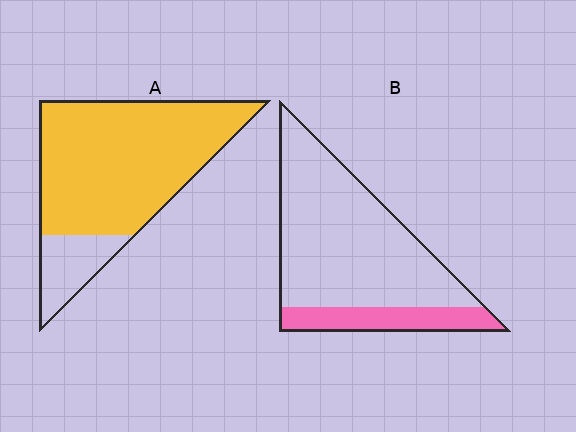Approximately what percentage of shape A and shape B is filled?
A is approximately 80% and B is approximately 20%.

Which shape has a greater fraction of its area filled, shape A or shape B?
Shape A.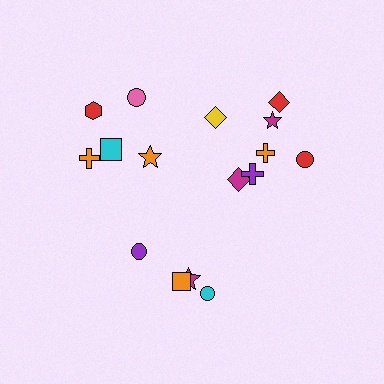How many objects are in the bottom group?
There are 4 objects.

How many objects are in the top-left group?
There are 5 objects.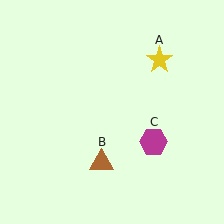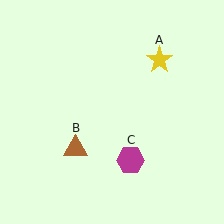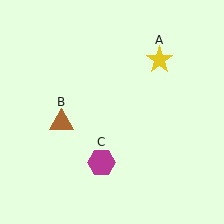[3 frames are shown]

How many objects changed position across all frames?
2 objects changed position: brown triangle (object B), magenta hexagon (object C).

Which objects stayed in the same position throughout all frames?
Yellow star (object A) remained stationary.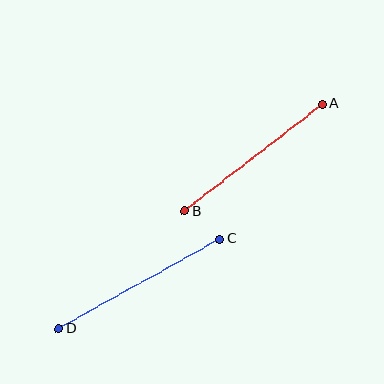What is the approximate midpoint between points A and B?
The midpoint is at approximately (253, 158) pixels.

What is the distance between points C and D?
The distance is approximately 184 pixels.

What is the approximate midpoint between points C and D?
The midpoint is at approximately (140, 284) pixels.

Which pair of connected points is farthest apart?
Points C and D are farthest apart.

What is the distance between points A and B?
The distance is approximately 174 pixels.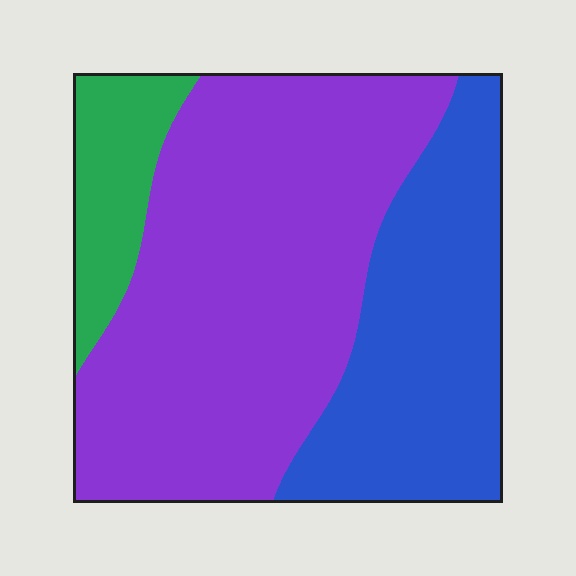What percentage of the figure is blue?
Blue covers roughly 30% of the figure.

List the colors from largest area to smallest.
From largest to smallest: purple, blue, green.